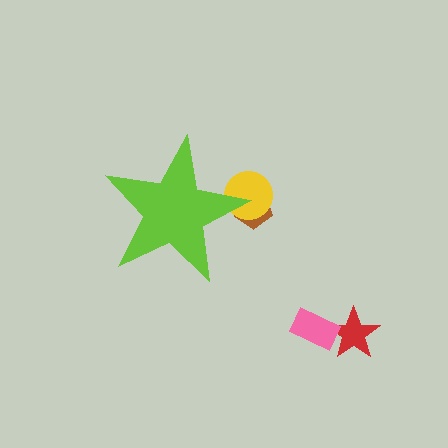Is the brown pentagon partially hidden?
Yes, the brown pentagon is partially hidden behind the lime star.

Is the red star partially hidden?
No, the red star is fully visible.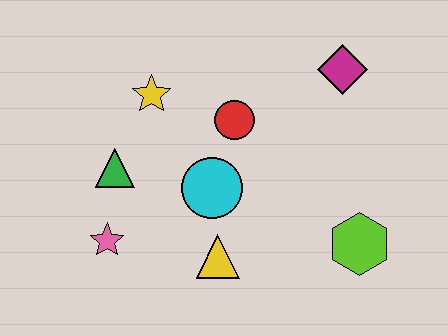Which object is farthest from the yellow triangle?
The magenta diamond is farthest from the yellow triangle.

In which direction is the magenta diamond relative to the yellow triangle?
The magenta diamond is above the yellow triangle.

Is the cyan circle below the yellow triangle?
No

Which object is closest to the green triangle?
The pink star is closest to the green triangle.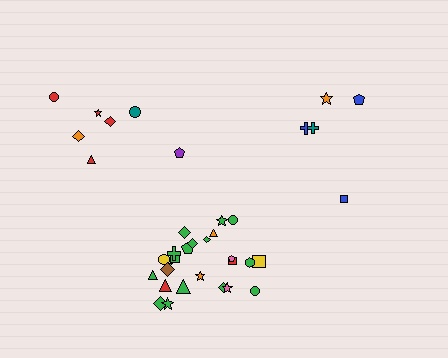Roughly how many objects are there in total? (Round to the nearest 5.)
Roughly 35 objects in total.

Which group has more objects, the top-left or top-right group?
The top-left group.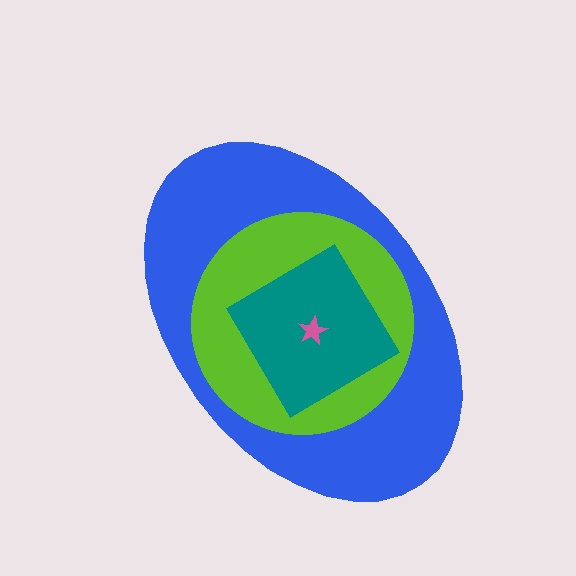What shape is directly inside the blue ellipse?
The lime circle.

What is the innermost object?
The pink star.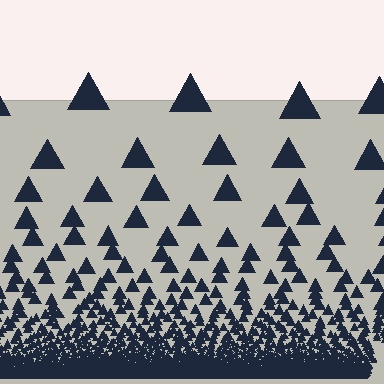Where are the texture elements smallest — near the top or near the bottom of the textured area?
Near the bottom.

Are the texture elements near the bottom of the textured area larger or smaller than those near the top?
Smaller. The gradient is inverted — elements near the bottom are smaller and denser.